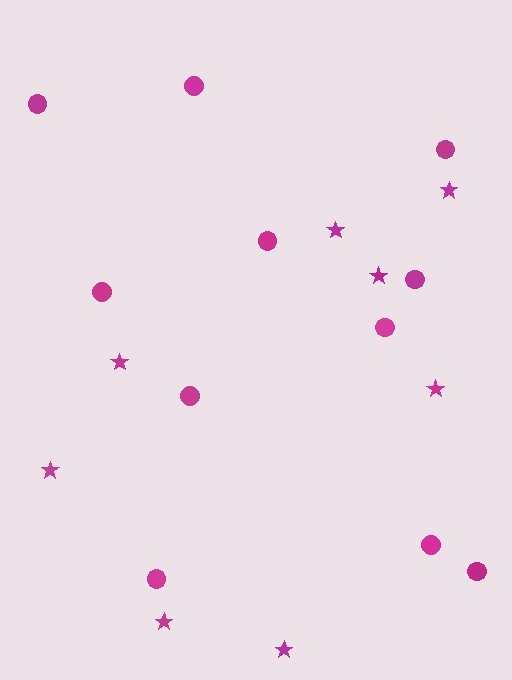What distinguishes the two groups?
There are 2 groups: one group of stars (8) and one group of circles (11).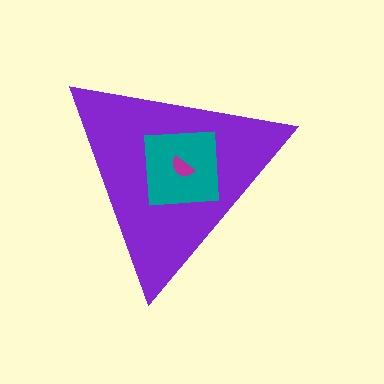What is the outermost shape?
The purple triangle.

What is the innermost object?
The magenta semicircle.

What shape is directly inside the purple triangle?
The teal square.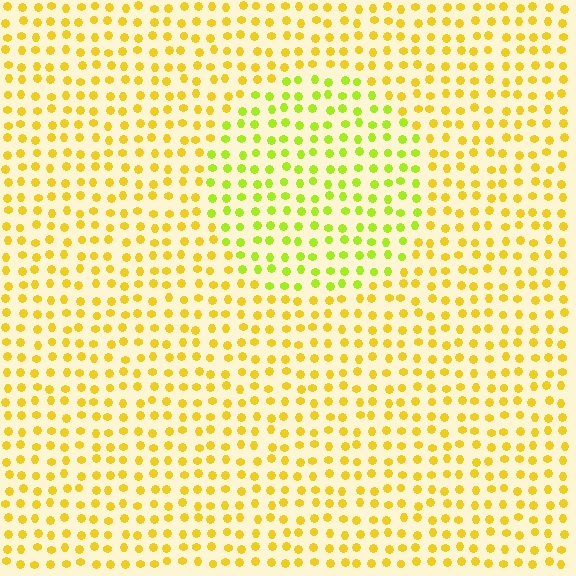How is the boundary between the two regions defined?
The boundary is defined purely by a slight shift in hue (about 32 degrees). Spacing, size, and orientation are identical on both sides.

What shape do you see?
I see a circle.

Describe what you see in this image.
The image is filled with small yellow elements in a uniform arrangement. A circle-shaped region is visible where the elements are tinted to a slightly different hue, forming a subtle color boundary.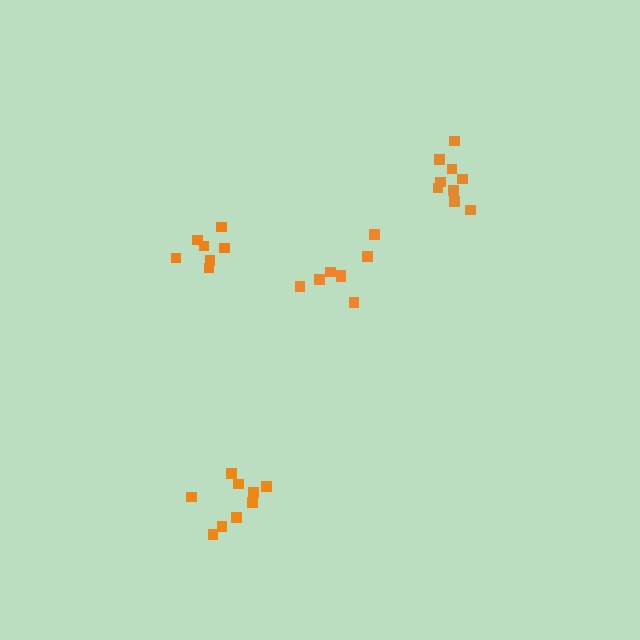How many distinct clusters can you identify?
There are 4 distinct clusters.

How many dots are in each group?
Group 1: 7 dots, Group 2: 9 dots, Group 3: 9 dots, Group 4: 8 dots (33 total).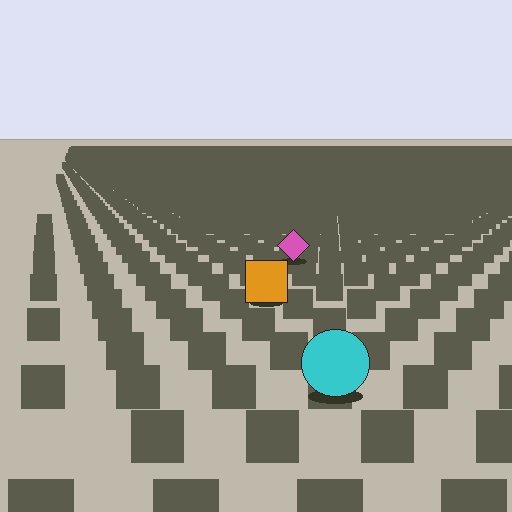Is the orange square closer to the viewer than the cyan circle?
No. The cyan circle is closer — you can tell from the texture gradient: the ground texture is coarser near it.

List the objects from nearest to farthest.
From nearest to farthest: the cyan circle, the orange square, the pink diamond.